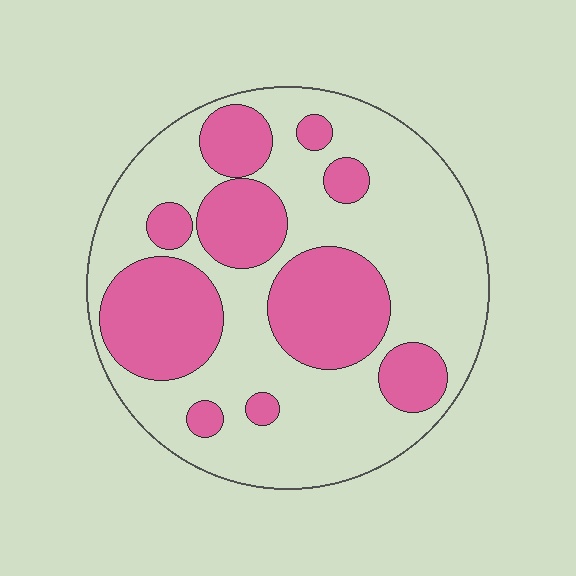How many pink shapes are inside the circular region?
10.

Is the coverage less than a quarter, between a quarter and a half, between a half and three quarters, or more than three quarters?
Between a quarter and a half.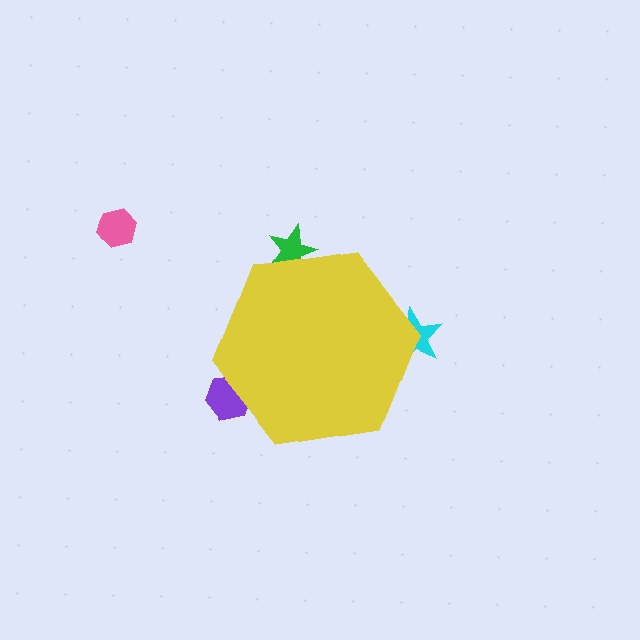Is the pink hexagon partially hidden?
No, the pink hexagon is fully visible.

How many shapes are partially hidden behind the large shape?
3 shapes are partially hidden.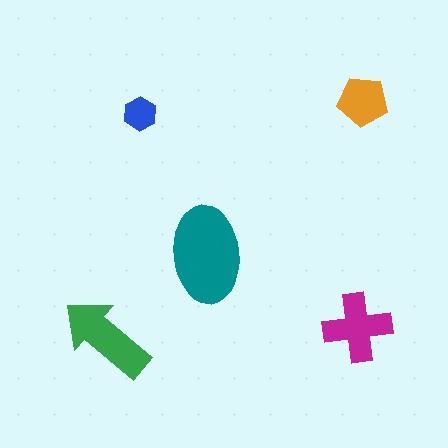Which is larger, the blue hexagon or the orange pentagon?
The orange pentagon.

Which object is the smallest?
The blue hexagon.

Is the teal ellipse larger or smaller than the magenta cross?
Larger.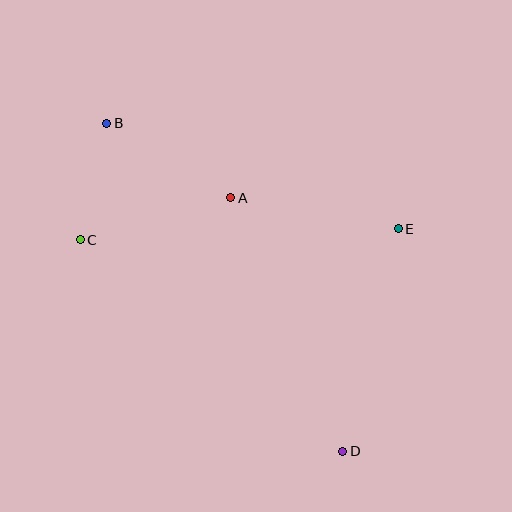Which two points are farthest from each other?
Points B and D are farthest from each other.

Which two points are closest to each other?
Points B and C are closest to each other.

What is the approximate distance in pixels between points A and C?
The distance between A and C is approximately 156 pixels.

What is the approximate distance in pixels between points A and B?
The distance between A and B is approximately 144 pixels.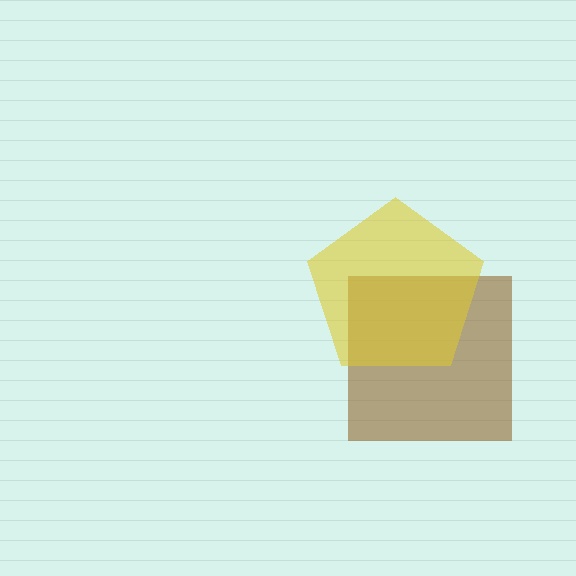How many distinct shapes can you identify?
There are 2 distinct shapes: a brown square, a yellow pentagon.